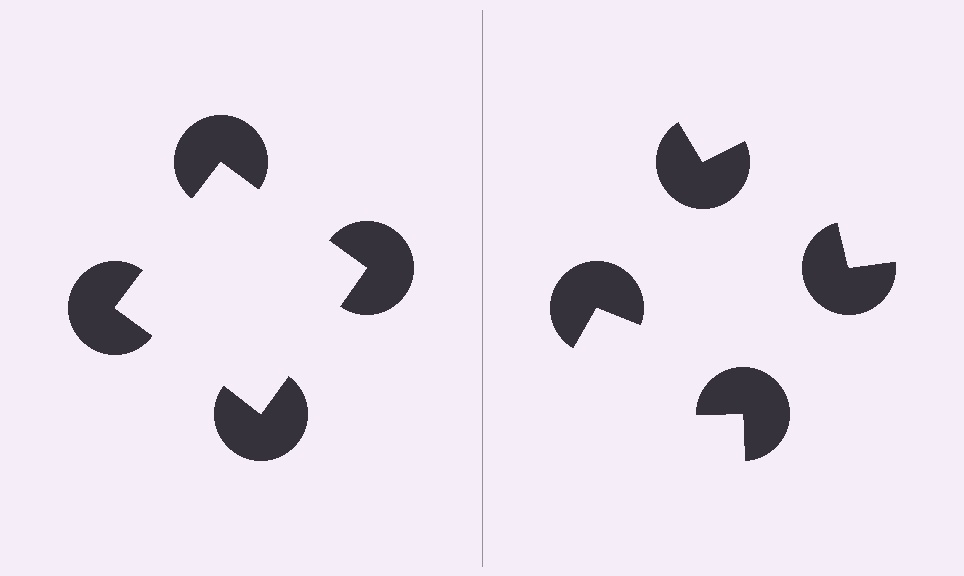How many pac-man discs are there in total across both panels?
8 — 4 on each side.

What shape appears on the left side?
An illusory square.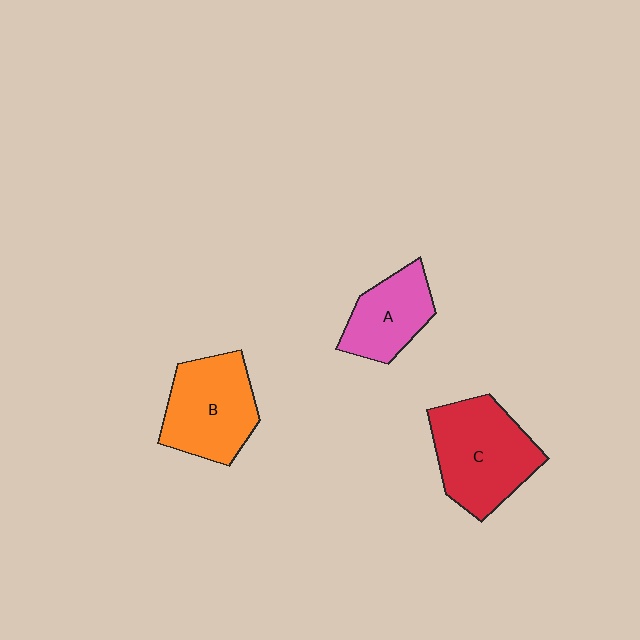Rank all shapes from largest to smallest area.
From largest to smallest: C (red), B (orange), A (pink).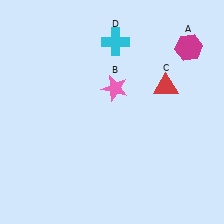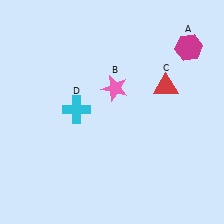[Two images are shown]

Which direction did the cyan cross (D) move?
The cyan cross (D) moved down.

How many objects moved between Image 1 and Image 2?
1 object moved between the two images.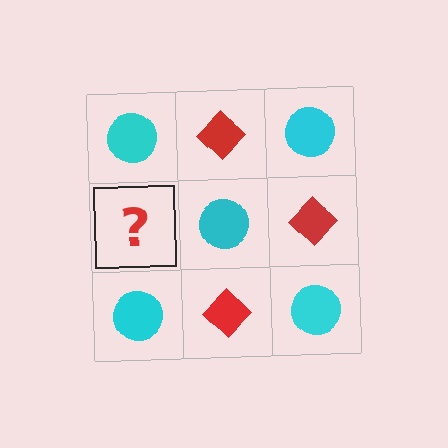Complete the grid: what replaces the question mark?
The question mark should be replaced with a red diamond.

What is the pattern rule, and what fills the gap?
The rule is that it alternates cyan circle and red diamond in a checkerboard pattern. The gap should be filled with a red diamond.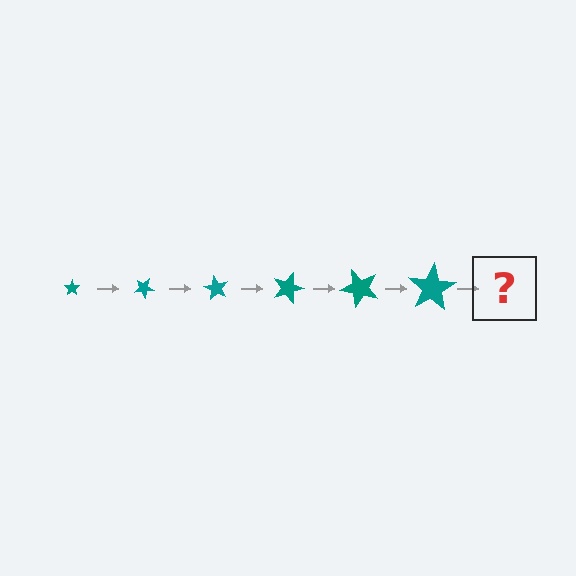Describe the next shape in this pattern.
It should be a star, larger than the previous one and rotated 180 degrees from the start.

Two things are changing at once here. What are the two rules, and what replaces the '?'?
The two rules are that the star grows larger each step and it rotates 30 degrees each step. The '?' should be a star, larger than the previous one and rotated 180 degrees from the start.